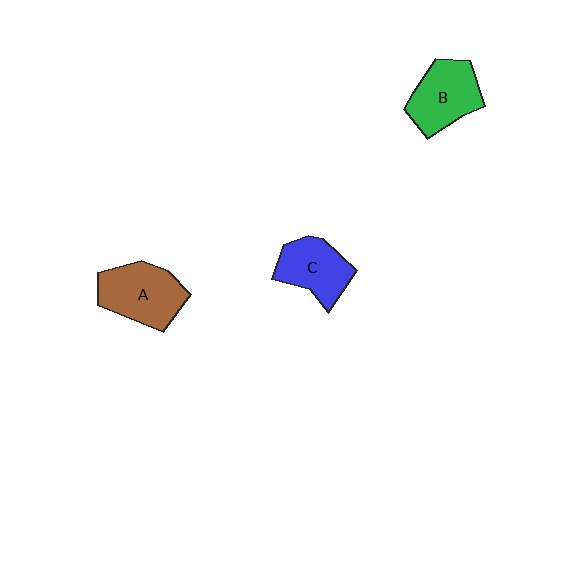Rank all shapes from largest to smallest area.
From largest to smallest: A (brown), B (green), C (blue).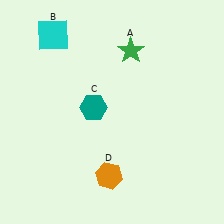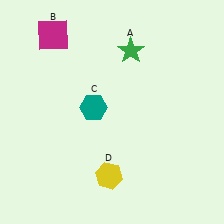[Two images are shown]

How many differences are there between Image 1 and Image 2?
There are 2 differences between the two images.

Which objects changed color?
B changed from cyan to magenta. D changed from orange to yellow.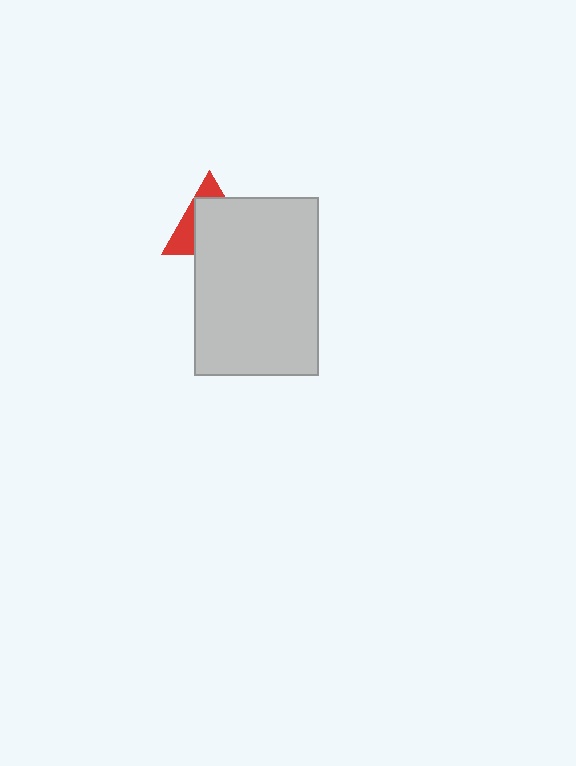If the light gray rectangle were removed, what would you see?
You would see the complete red triangle.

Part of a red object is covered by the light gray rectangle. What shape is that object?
It is a triangle.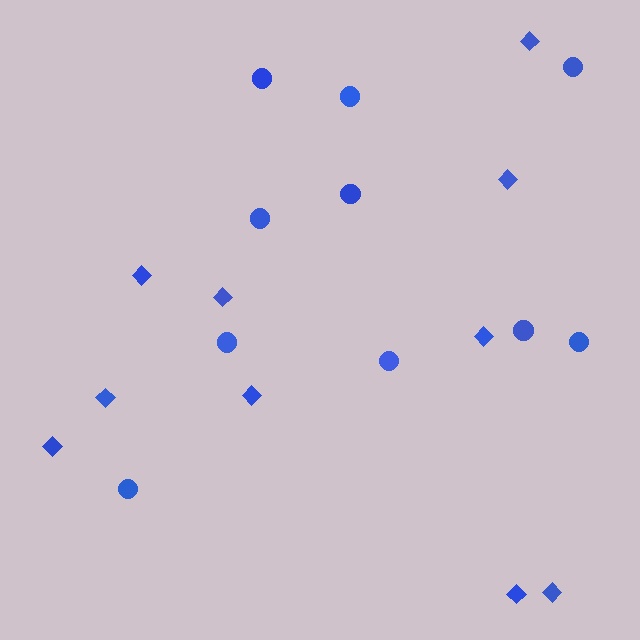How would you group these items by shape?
There are 2 groups: one group of circles (10) and one group of diamonds (10).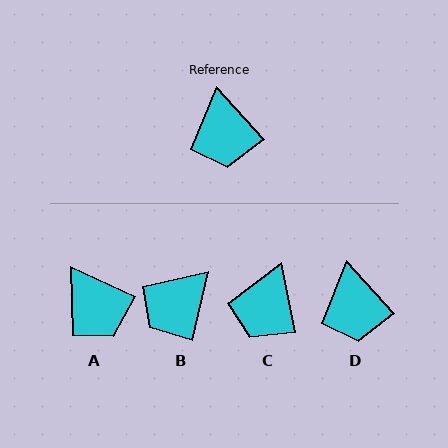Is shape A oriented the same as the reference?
No, it is off by about 24 degrees.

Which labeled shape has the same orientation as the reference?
D.